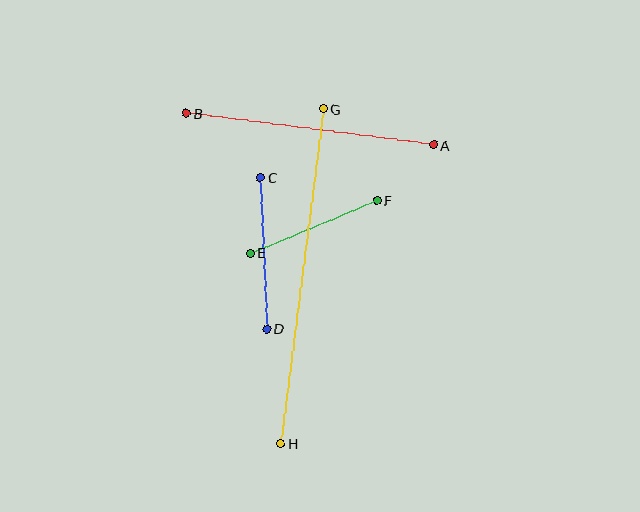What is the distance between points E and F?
The distance is approximately 137 pixels.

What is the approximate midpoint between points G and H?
The midpoint is at approximately (302, 276) pixels.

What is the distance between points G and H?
The distance is approximately 338 pixels.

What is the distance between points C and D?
The distance is approximately 152 pixels.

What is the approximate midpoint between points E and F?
The midpoint is at approximately (314, 227) pixels.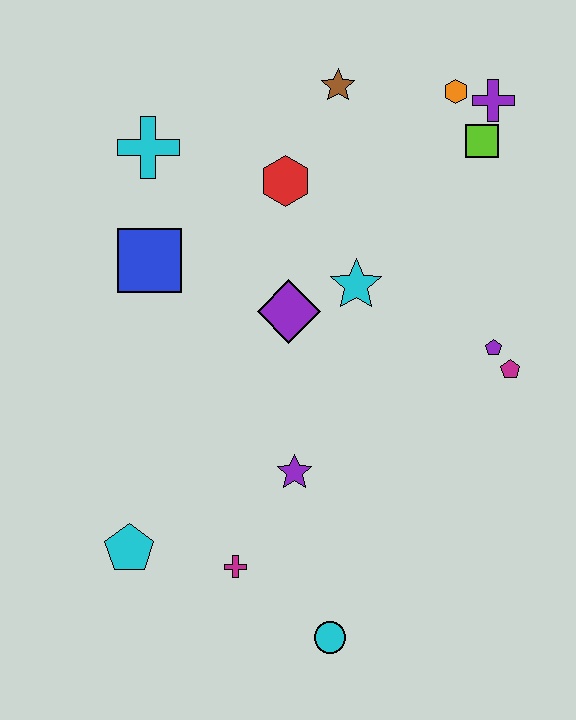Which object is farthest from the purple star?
The purple cross is farthest from the purple star.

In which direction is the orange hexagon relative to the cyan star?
The orange hexagon is above the cyan star.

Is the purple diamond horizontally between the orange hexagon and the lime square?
No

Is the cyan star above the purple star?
Yes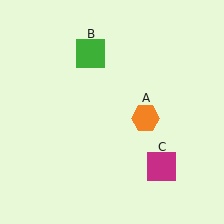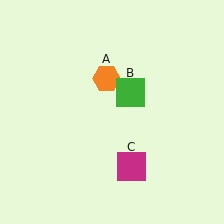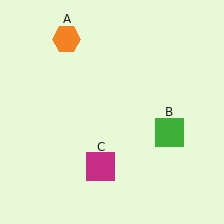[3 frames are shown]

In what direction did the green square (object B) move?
The green square (object B) moved down and to the right.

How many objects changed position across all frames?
3 objects changed position: orange hexagon (object A), green square (object B), magenta square (object C).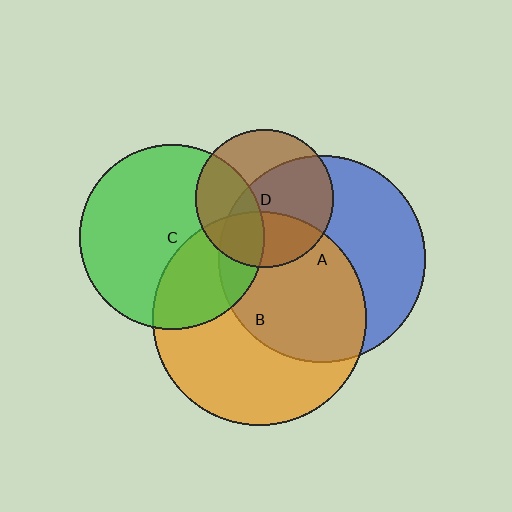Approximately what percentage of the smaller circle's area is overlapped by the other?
Approximately 60%.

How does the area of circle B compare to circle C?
Approximately 1.3 times.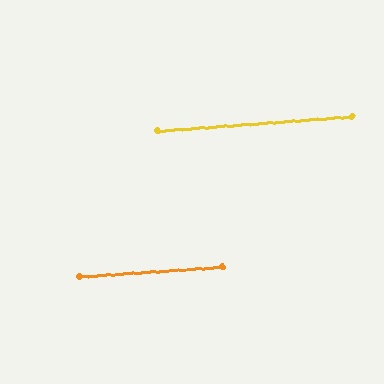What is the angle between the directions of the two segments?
Approximately 0 degrees.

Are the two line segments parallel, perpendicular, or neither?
Parallel — their directions differ by only 0.3°.